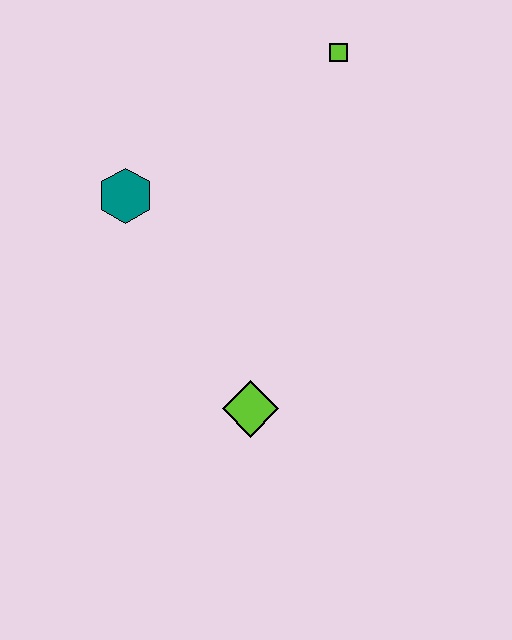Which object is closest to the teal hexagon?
The lime diamond is closest to the teal hexagon.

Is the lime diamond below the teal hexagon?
Yes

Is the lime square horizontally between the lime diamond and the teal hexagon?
No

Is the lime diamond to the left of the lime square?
Yes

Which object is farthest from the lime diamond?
The lime square is farthest from the lime diamond.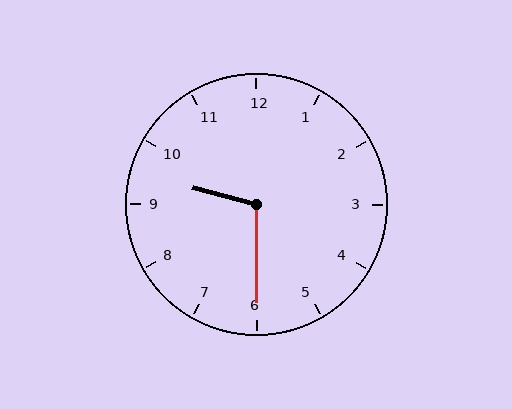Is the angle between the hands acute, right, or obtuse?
It is obtuse.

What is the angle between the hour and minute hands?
Approximately 105 degrees.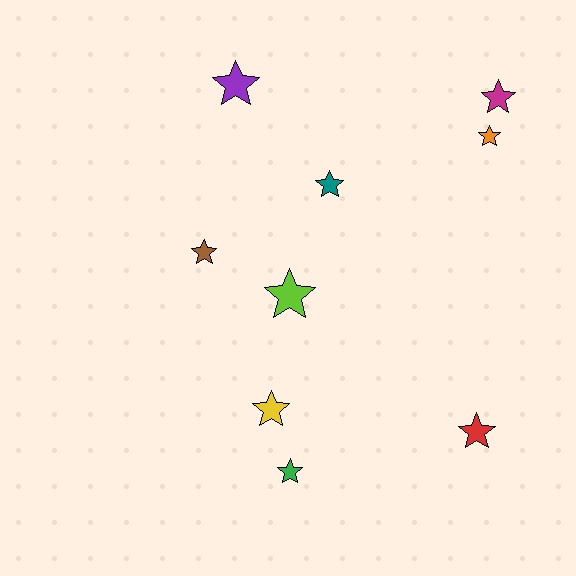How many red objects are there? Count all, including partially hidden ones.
There is 1 red object.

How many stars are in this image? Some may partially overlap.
There are 9 stars.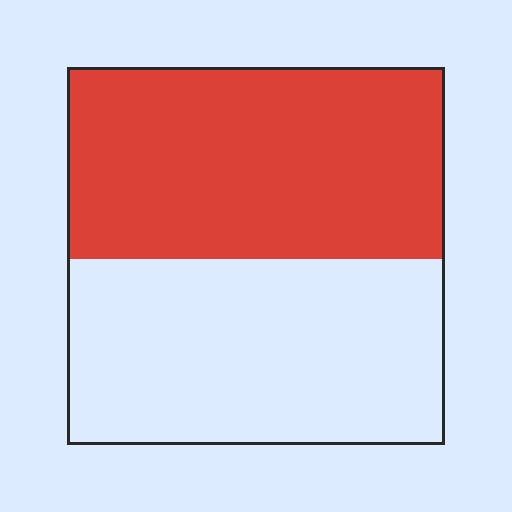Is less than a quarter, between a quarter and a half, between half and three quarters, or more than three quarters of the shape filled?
Between half and three quarters.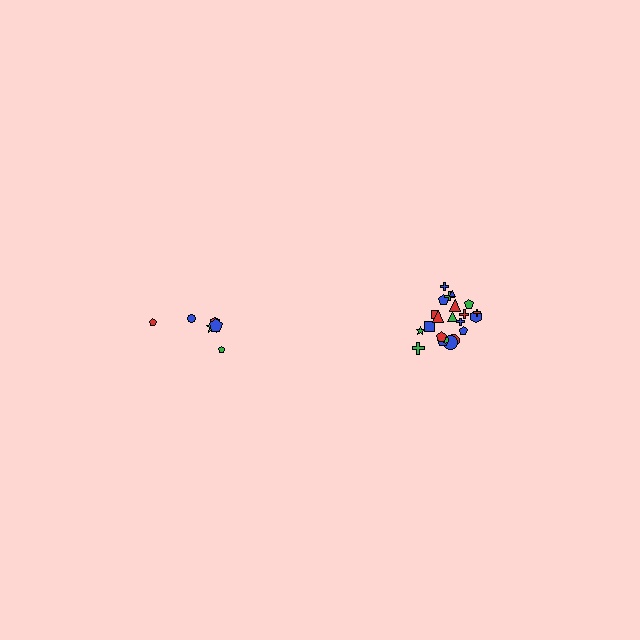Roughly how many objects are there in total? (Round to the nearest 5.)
Roughly 30 objects in total.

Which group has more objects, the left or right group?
The right group.